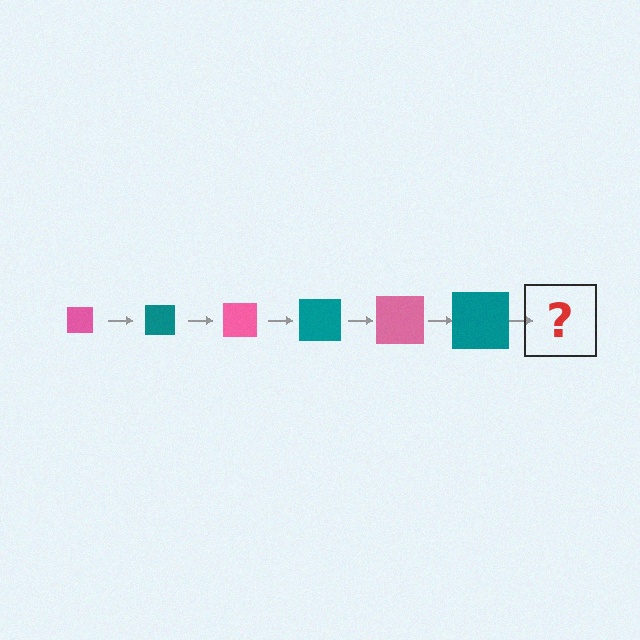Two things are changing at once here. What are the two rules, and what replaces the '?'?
The two rules are that the square grows larger each step and the color cycles through pink and teal. The '?' should be a pink square, larger than the previous one.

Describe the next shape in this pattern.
It should be a pink square, larger than the previous one.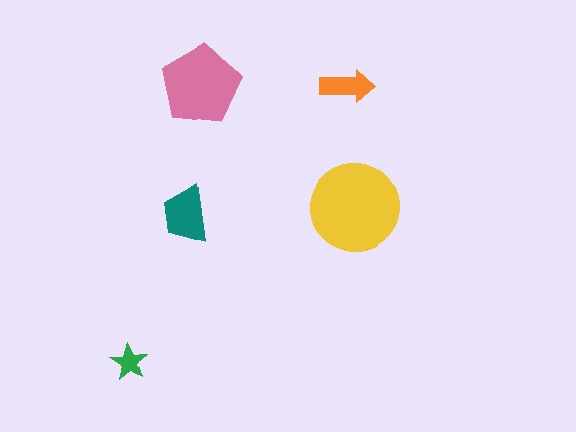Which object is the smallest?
The green star.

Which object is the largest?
The yellow circle.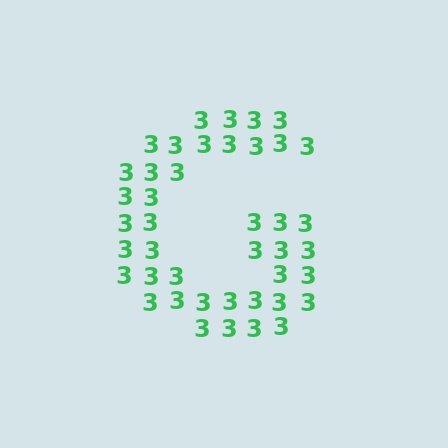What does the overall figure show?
The overall figure shows the letter G.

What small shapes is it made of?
It is made of small digit 3's.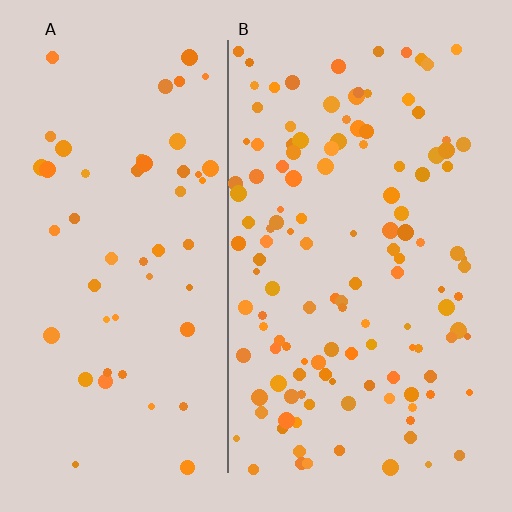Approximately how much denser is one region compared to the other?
Approximately 2.4× — region B over region A.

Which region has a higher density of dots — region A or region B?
B (the right).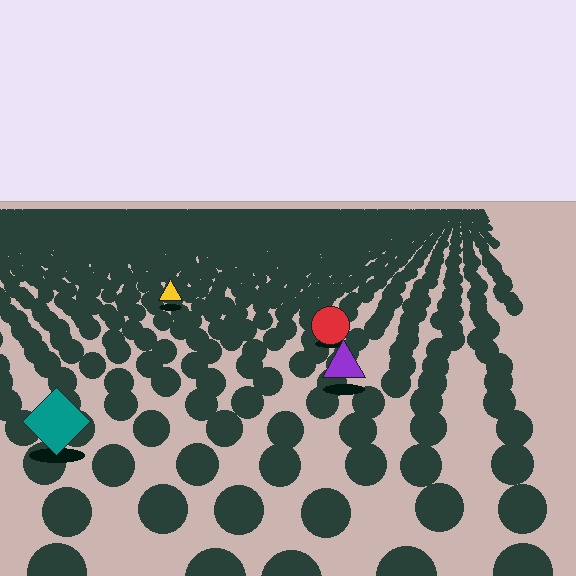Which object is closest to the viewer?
The teal diamond is closest. The texture marks near it are larger and more spread out.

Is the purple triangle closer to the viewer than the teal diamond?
No. The teal diamond is closer — you can tell from the texture gradient: the ground texture is coarser near it.